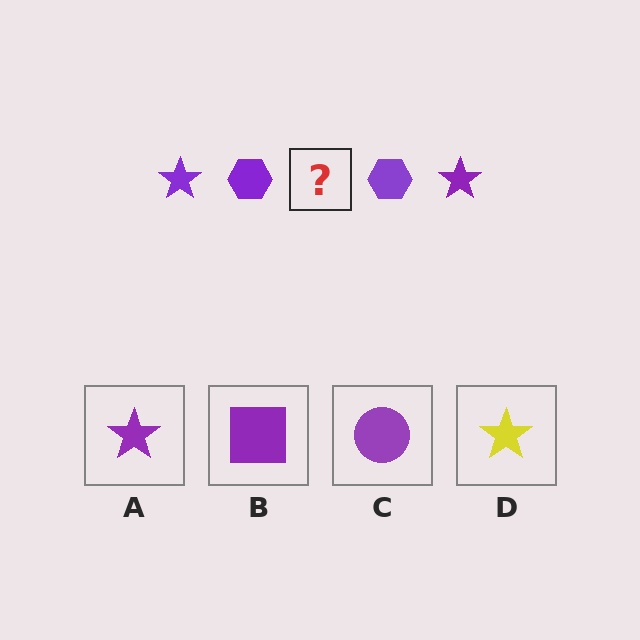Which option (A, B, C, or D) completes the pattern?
A.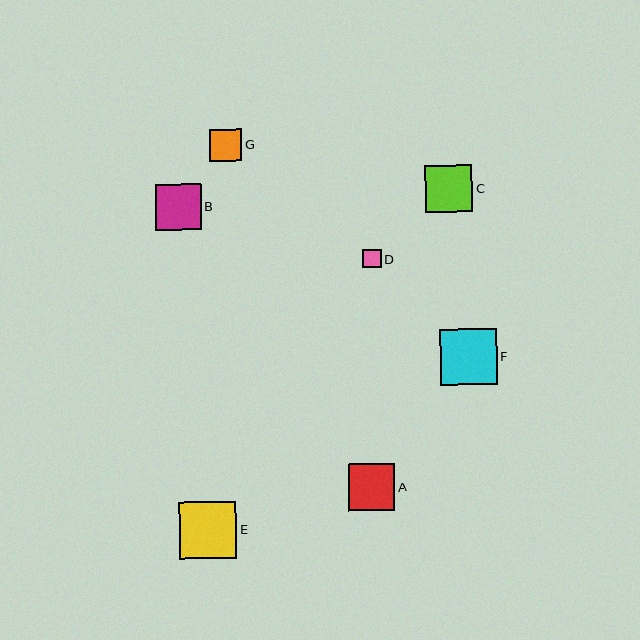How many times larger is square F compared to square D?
Square F is approximately 3.1 times the size of square D.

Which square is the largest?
Square E is the largest with a size of approximately 57 pixels.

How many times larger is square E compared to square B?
Square E is approximately 1.2 times the size of square B.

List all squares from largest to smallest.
From largest to smallest: E, F, C, A, B, G, D.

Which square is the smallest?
Square D is the smallest with a size of approximately 18 pixels.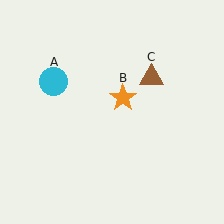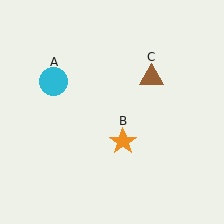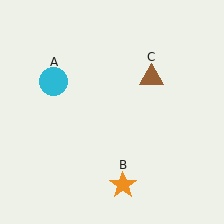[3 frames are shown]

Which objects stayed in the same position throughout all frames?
Cyan circle (object A) and brown triangle (object C) remained stationary.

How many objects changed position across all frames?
1 object changed position: orange star (object B).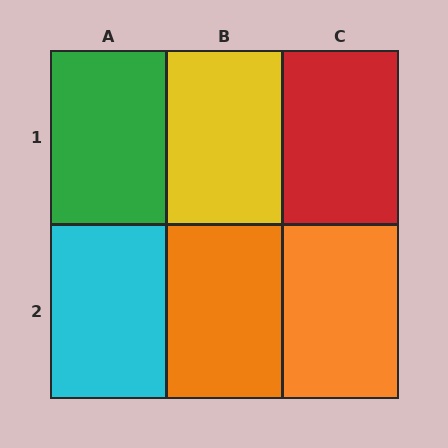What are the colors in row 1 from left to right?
Green, yellow, red.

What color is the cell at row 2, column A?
Cyan.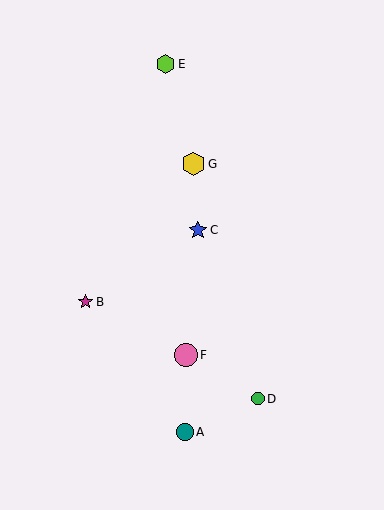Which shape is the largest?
The pink circle (labeled F) is the largest.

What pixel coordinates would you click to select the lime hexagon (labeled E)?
Click at (166, 64) to select the lime hexagon E.